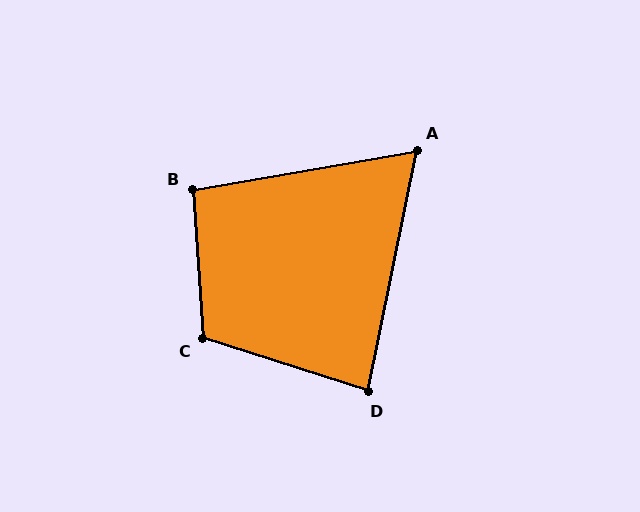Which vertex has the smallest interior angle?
A, at approximately 69 degrees.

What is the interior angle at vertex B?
Approximately 96 degrees (obtuse).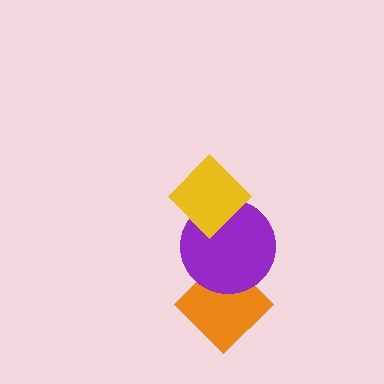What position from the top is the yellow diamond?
The yellow diamond is 1st from the top.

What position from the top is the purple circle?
The purple circle is 2nd from the top.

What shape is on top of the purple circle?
The yellow diamond is on top of the purple circle.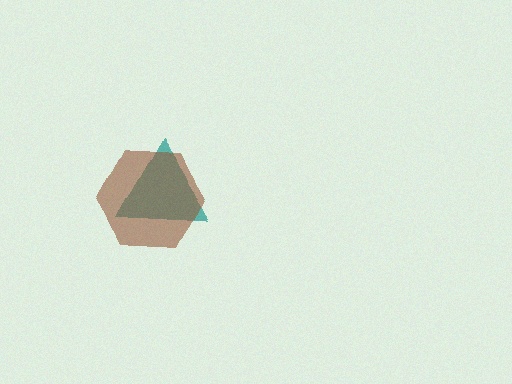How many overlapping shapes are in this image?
There are 2 overlapping shapes in the image.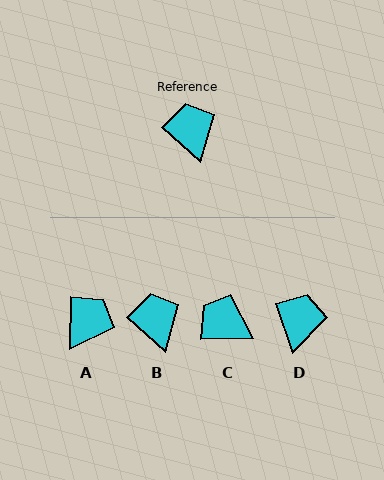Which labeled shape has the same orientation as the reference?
B.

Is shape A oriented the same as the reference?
No, it is off by about 49 degrees.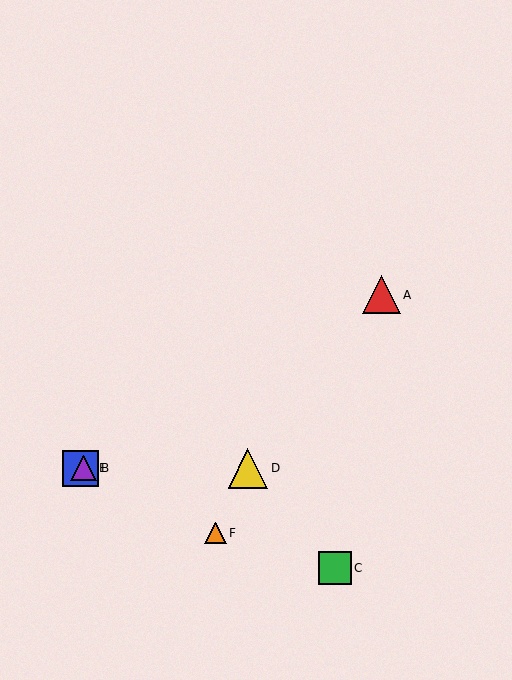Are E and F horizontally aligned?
No, E is at y≈468 and F is at y≈533.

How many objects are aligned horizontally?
3 objects (B, D, E) are aligned horizontally.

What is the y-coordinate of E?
Object E is at y≈468.